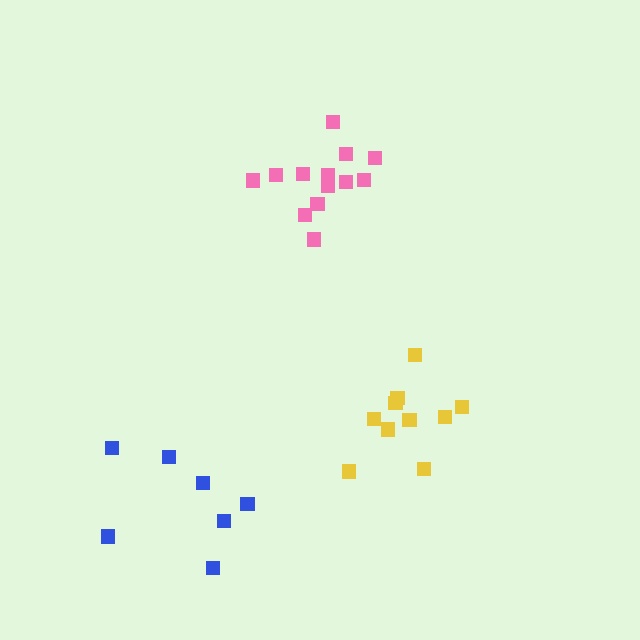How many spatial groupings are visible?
There are 3 spatial groupings.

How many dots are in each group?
Group 1: 7 dots, Group 2: 13 dots, Group 3: 10 dots (30 total).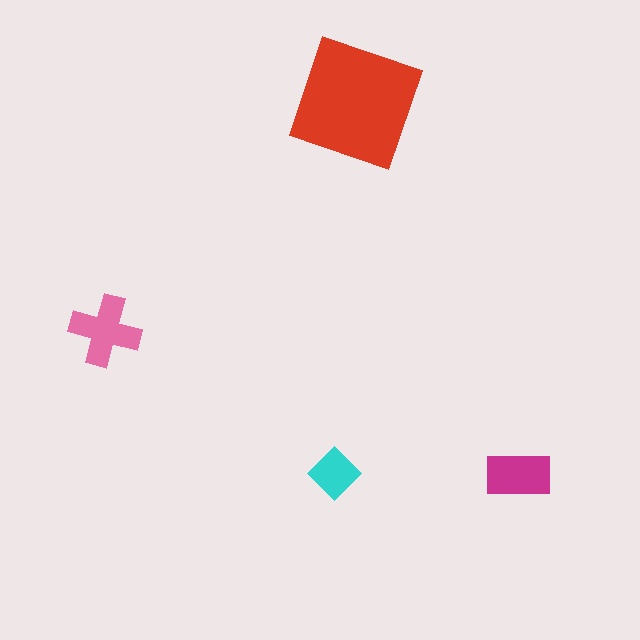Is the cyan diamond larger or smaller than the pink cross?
Smaller.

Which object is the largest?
The red square.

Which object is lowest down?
The magenta rectangle is bottommost.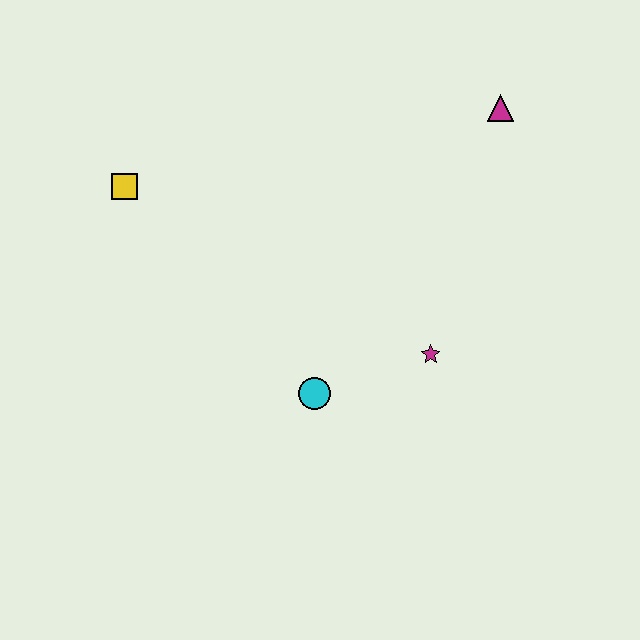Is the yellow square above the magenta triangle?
No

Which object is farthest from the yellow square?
The magenta triangle is farthest from the yellow square.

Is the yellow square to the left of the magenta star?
Yes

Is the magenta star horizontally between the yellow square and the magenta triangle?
Yes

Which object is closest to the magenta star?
The cyan circle is closest to the magenta star.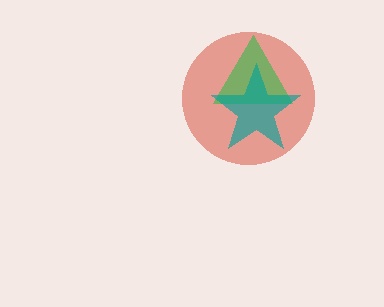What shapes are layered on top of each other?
The layered shapes are: a red circle, a green triangle, a teal star.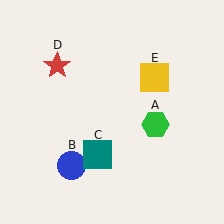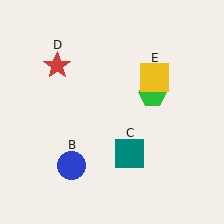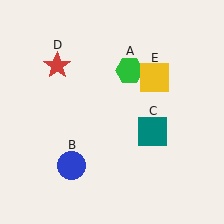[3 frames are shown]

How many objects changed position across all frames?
2 objects changed position: green hexagon (object A), teal square (object C).